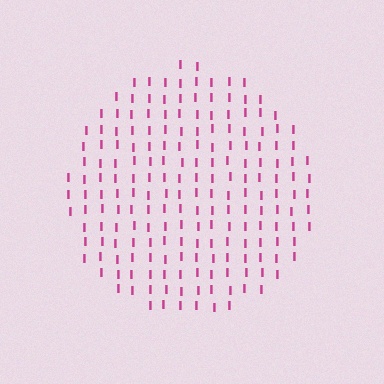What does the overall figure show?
The overall figure shows a circle.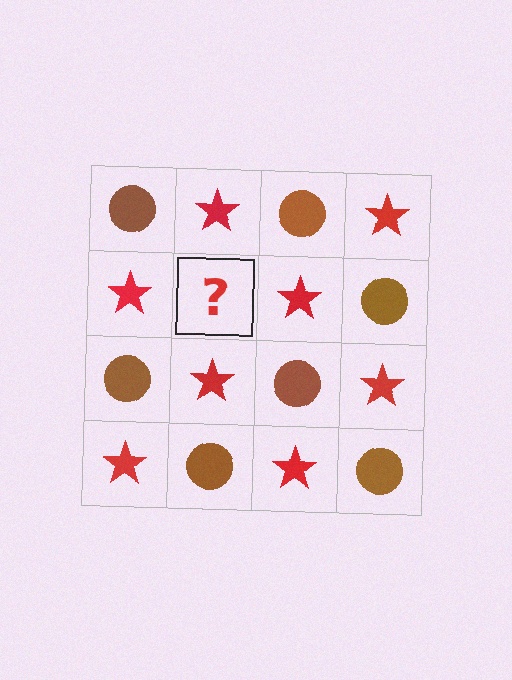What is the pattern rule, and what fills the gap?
The rule is that it alternates brown circle and red star in a checkerboard pattern. The gap should be filled with a brown circle.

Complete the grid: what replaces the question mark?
The question mark should be replaced with a brown circle.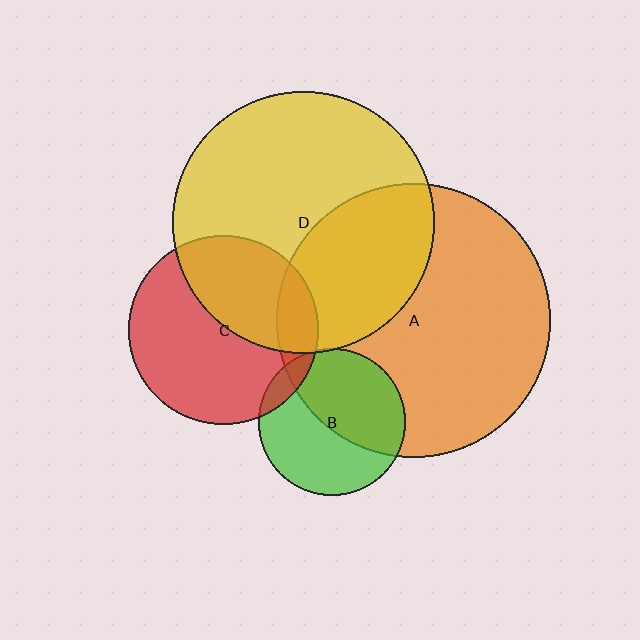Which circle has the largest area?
Circle A (orange).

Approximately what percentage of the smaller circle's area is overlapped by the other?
Approximately 5%.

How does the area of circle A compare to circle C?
Approximately 2.1 times.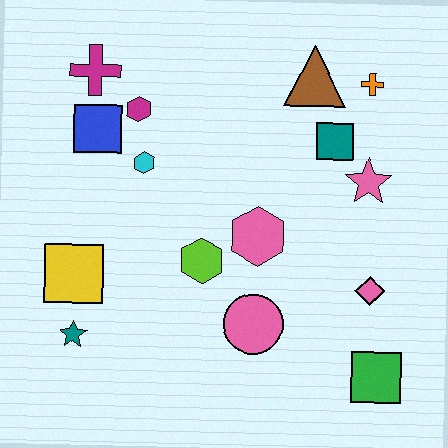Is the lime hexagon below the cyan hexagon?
Yes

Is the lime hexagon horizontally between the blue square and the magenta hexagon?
No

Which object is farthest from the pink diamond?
The magenta cross is farthest from the pink diamond.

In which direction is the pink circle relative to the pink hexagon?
The pink circle is below the pink hexagon.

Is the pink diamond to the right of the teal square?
Yes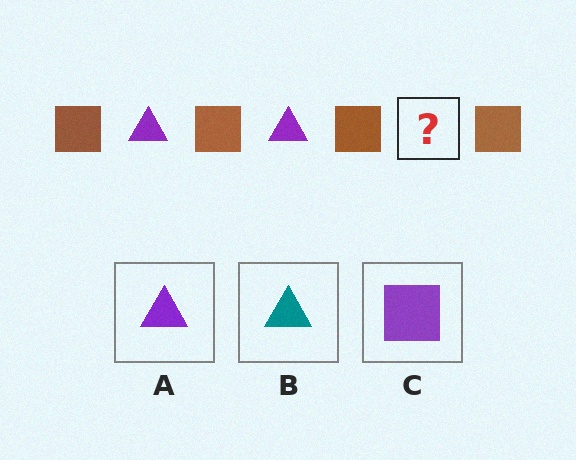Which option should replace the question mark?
Option A.